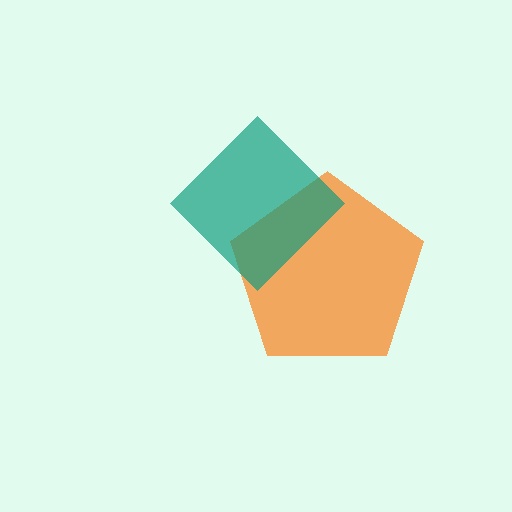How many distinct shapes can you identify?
There are 2 distinct shapes: an orange pentagon, a teal diamond.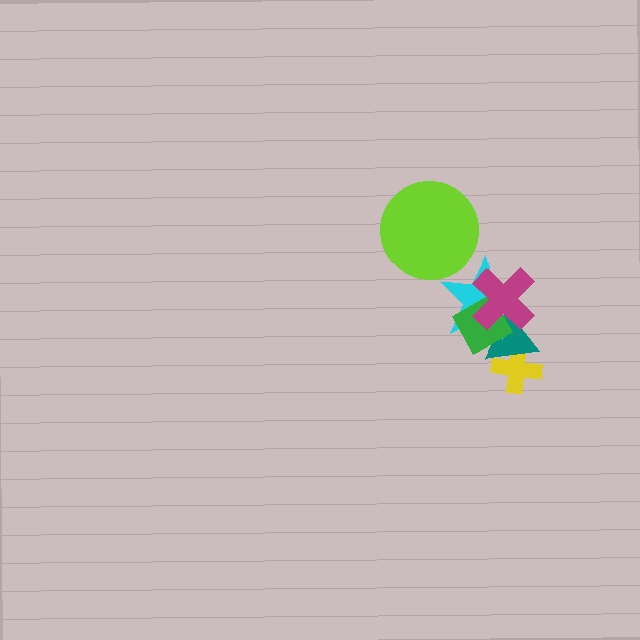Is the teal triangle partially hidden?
Yes, it is partially covered by another shape.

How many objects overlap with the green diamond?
3 objects overlap with the green diamond.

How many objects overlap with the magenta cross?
3 objects overlap with the magenta cross.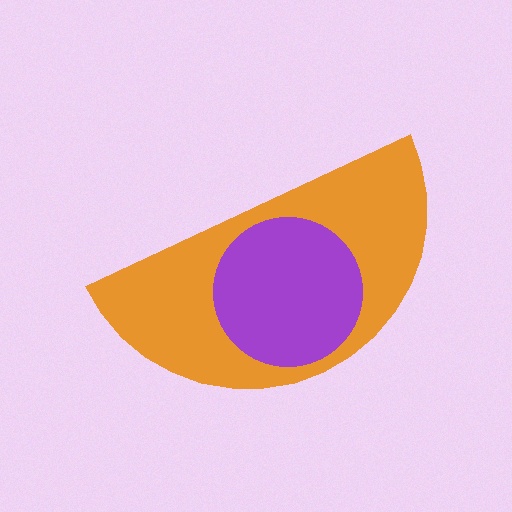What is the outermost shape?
The orange semicircle.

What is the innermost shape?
The purple circle.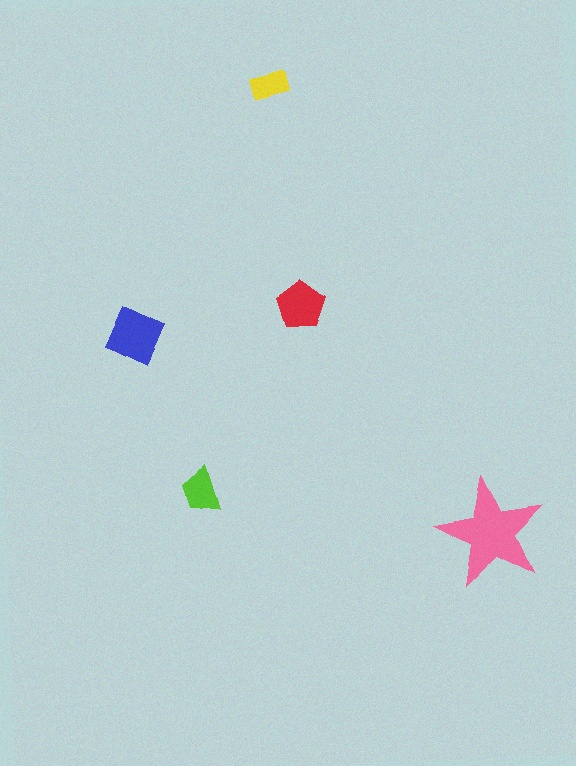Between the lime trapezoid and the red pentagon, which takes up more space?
The red pentagon.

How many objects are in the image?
There are 5 objects in the image.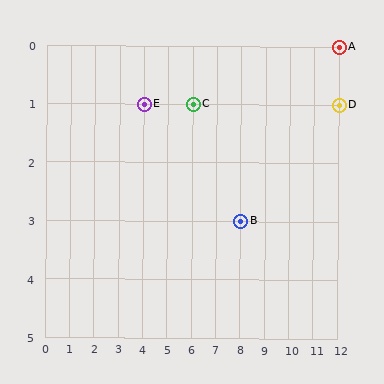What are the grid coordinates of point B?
Point B is at grid coordinates (8, 3).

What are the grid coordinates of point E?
Point E is at grid coordinates (4, 1).